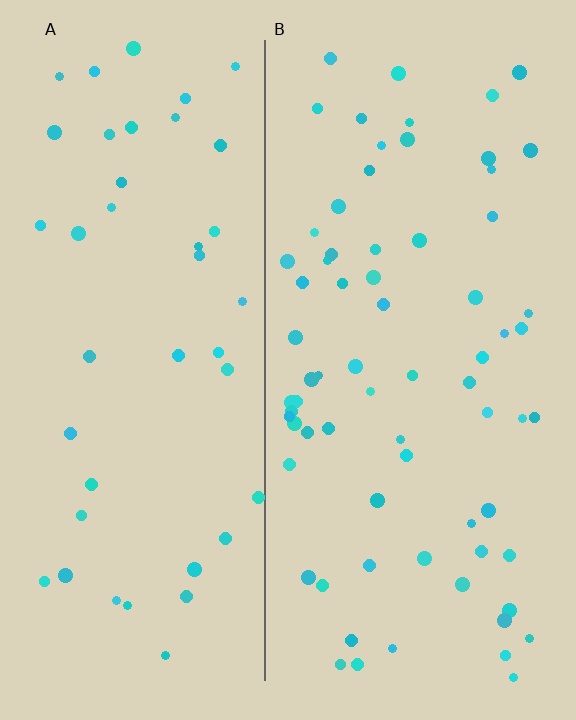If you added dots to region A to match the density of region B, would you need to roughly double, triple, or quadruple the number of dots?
Approximately double.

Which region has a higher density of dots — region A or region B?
B (the right).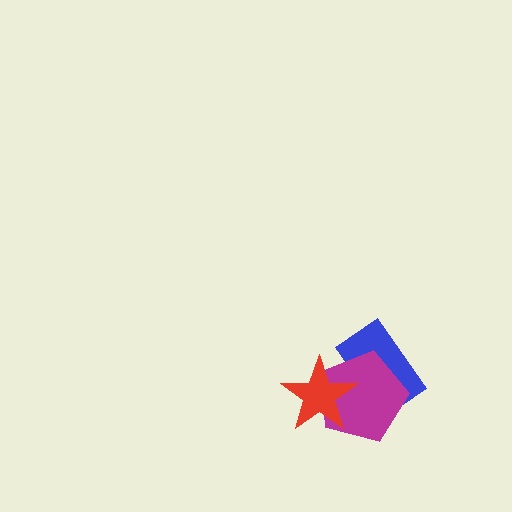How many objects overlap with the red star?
2 objects overlap with the red star.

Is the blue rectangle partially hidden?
Yes, it is partially covered by another shape.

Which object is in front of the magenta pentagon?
The red star is in front of the magenta pentagon.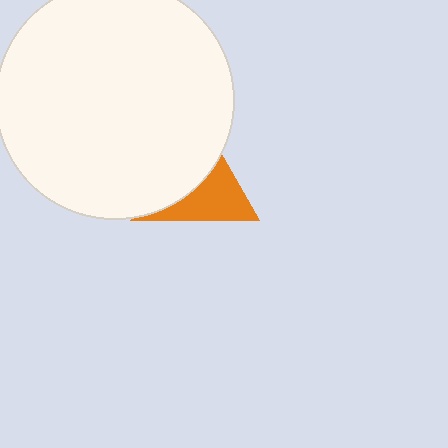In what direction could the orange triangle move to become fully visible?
The orange triangle could move toward the lower-right. That would shift it out from behind the white circle entirely.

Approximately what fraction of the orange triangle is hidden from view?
Roughly 54% of the orange triangle is hidden behind the white circle.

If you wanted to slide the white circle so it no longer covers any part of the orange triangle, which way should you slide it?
Slide it toward the upper-left — that is the most direct way to separate the two shapes.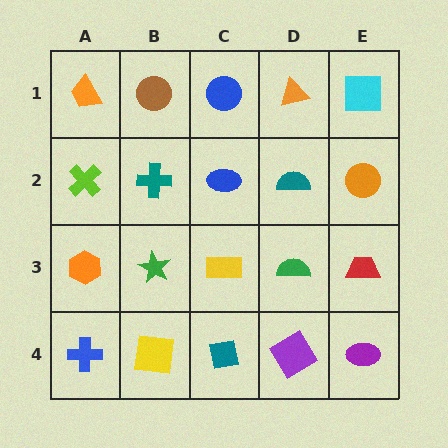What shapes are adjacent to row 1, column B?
A teal cross (row 2, column B), an orange trapezoid (row 1, column A), a blue circle (row 1, column C).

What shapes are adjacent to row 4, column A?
An orange hexagon (row 3, column A), a yellow square (row 4, column B).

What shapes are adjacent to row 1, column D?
A teal semicircle (row 2, column D), a blue circle (row 1, column C), a cyan square (row 1, column E).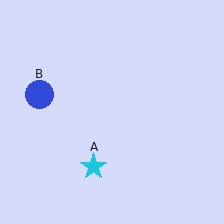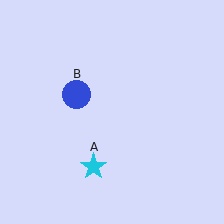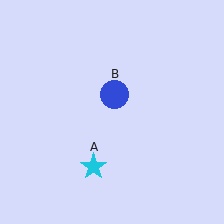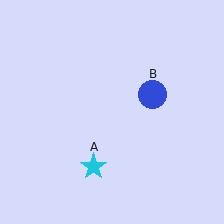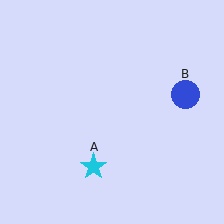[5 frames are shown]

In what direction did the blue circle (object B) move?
The blue circle (object B) moved right.